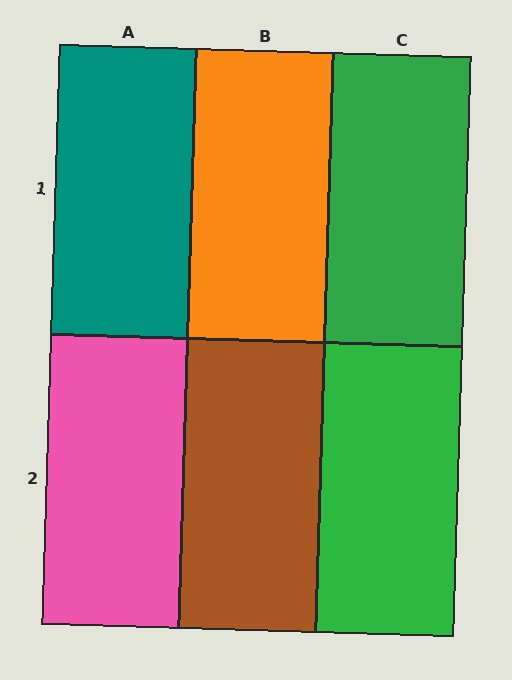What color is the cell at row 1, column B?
Orange.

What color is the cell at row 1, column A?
Teal.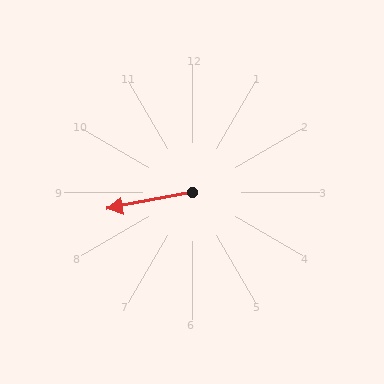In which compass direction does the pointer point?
West.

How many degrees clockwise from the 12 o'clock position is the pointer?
Approximately 259 degrees.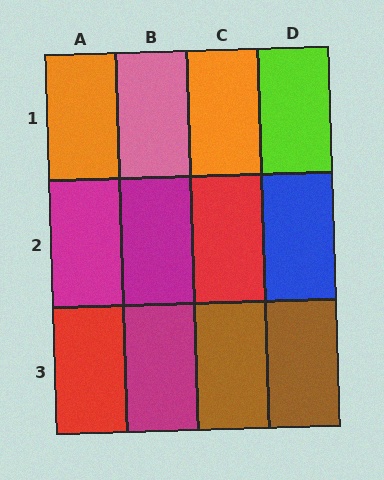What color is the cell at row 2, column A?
Magenta.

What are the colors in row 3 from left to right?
Red, magenta, brown, brown.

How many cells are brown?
2 cells are brown.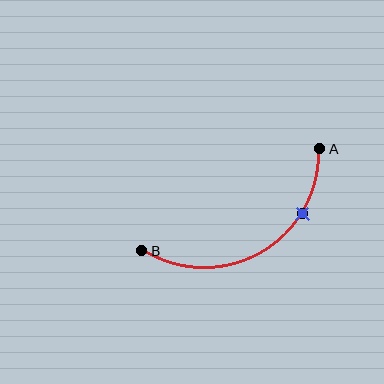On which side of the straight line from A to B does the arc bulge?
The arc bulges below the straight line connecting A and B.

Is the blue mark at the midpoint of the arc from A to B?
No. The blue mark lies on the arc but is closer to endpoint A. The arc midpoint would be at the point on the curve equidistant along the arc from both A and B.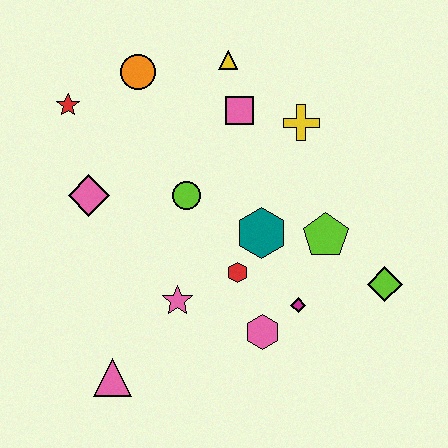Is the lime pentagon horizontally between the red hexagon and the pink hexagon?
No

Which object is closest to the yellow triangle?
The pink square is closest to the yellow triangle.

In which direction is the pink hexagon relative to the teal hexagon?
The pink hexagon is below the teal hexagon.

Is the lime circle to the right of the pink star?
Yes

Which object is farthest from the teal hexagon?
The red star is farthest from the teal hexagon.